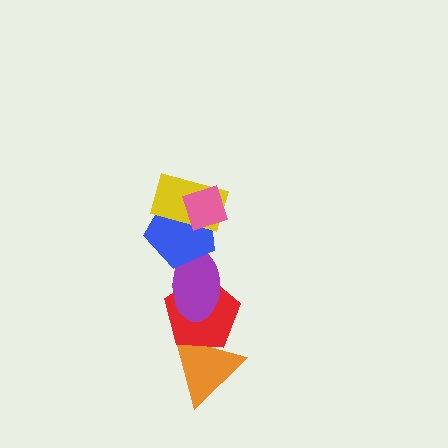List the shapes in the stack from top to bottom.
From top to bottom: the pink diamond, the yellow rectangle, the blue pentagon, the purple ellipse, the red pentagon, the orange triangle.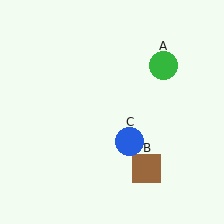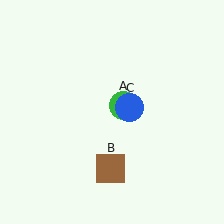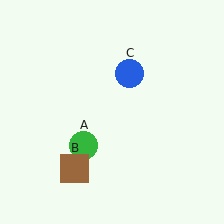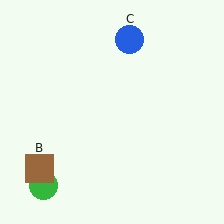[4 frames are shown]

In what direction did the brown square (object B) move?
The brown square (object B) moved left.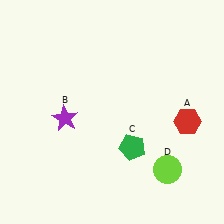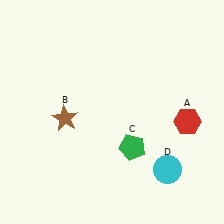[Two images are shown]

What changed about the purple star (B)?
In Image 1, B is purple. In Image 2, it changed to brown.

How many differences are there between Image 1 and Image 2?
There are 2 differences between the two images.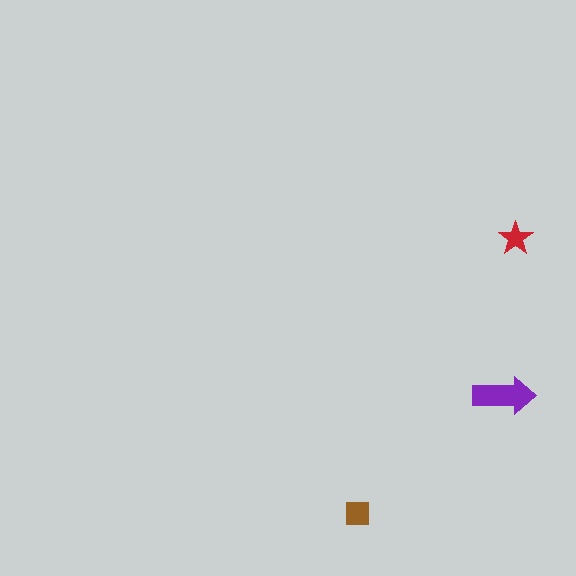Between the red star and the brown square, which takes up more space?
The brown square.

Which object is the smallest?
The red star.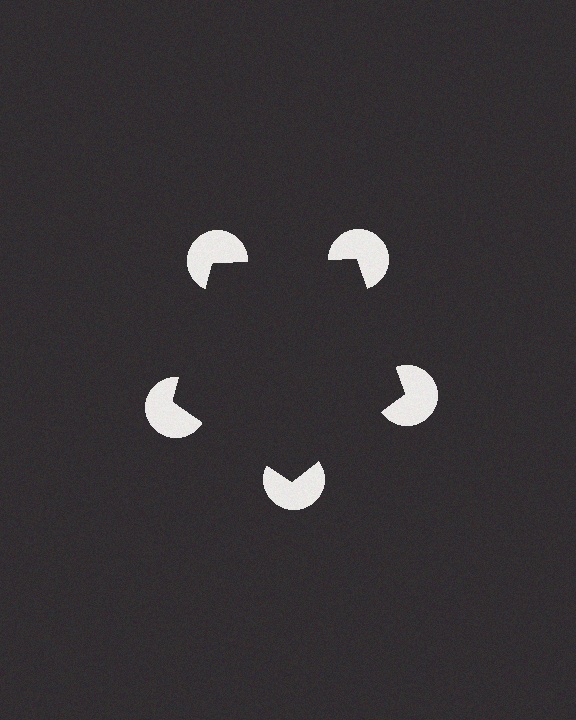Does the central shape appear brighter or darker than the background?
It typically appears slightly darker than the background, even though no actual brightness change is drawn.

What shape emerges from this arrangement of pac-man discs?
An illusory pentagon — its edges are inferred from the aligned wedge cuts in the pac-man discs, not physically drawn.